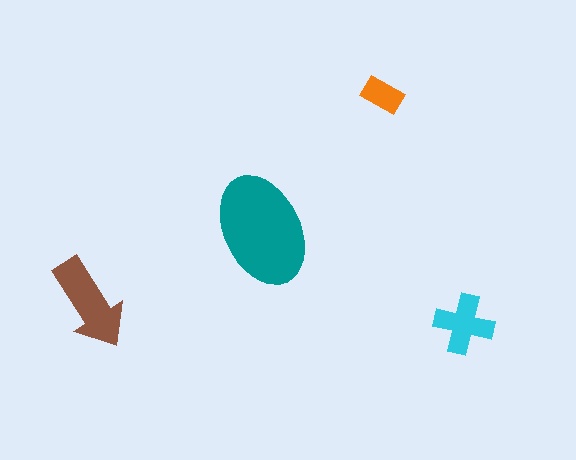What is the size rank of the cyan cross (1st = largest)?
3rd.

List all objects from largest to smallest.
The teal ellipse, the brown arrow, the cyan cross, the orange rectangle.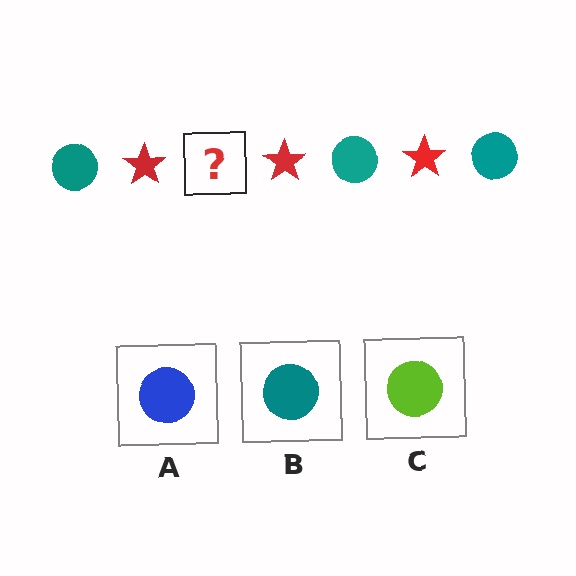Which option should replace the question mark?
Option B.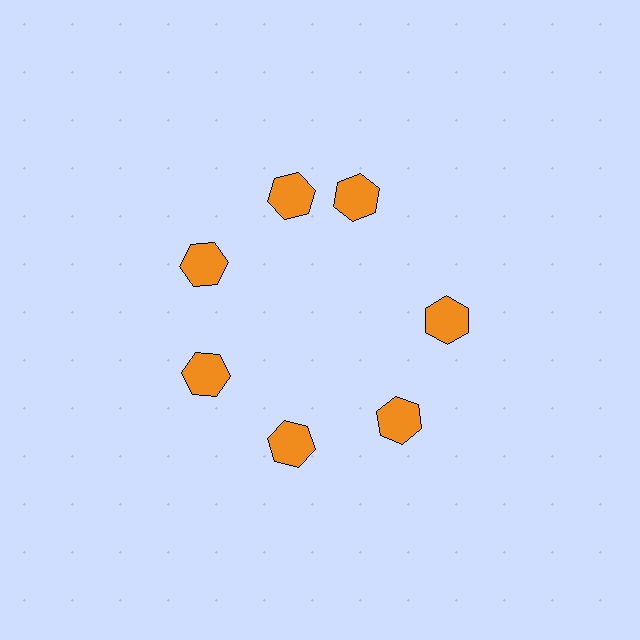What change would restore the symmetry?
The symmetry would be restored by rotating it back into even spacing with its neighbors so that all 7 hexagons sit at equal angles and equal distance from the center.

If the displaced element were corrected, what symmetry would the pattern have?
It would have 7-fold rotational symmetry — the pattern would map onto itself every 51 degrees.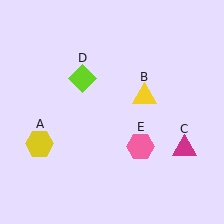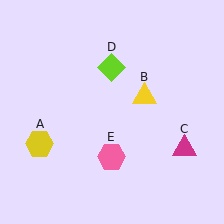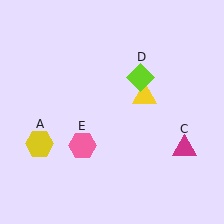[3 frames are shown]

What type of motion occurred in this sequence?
The lime diamond (object D), pink hexagon (object E) rotated clockwise around the center of the scene.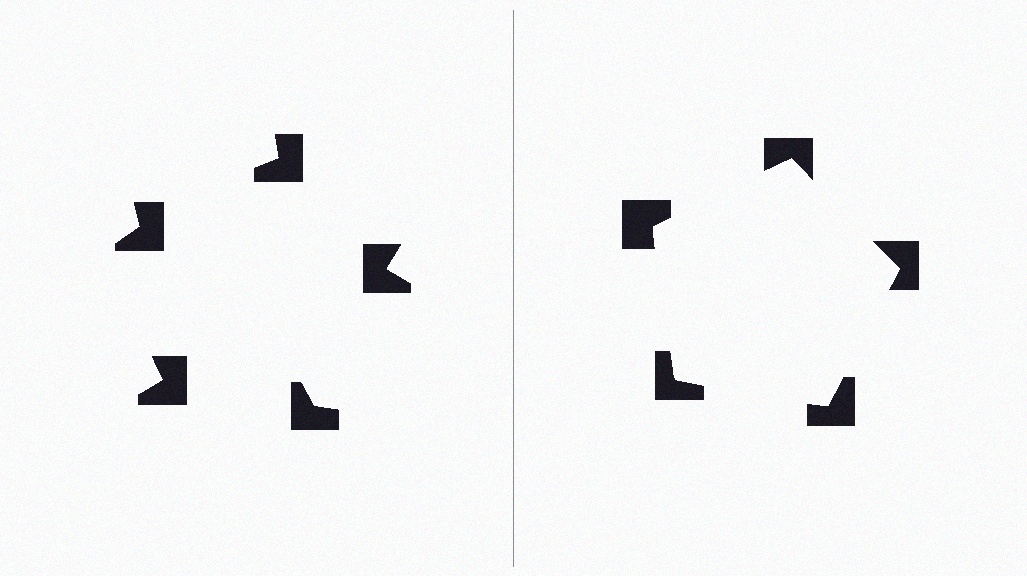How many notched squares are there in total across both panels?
10 — 5 on each side.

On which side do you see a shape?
An illusory pentagon appears on the right side. On the left side the wedge cuts are rotated, so no coherent shape forms.